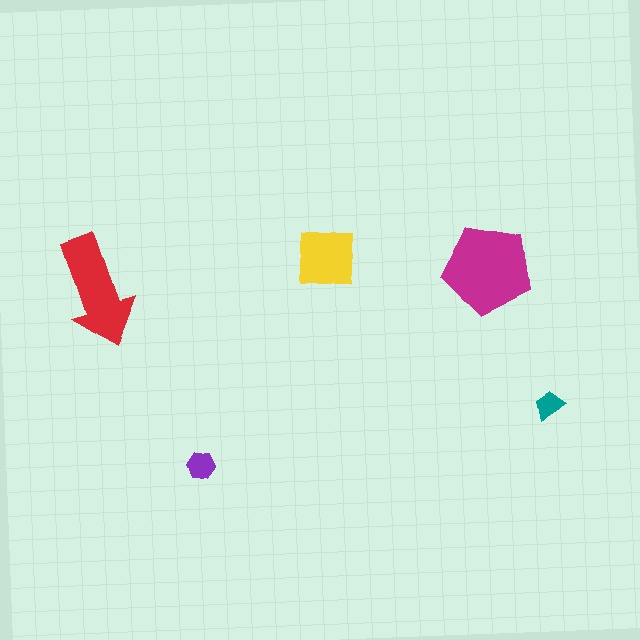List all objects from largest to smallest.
The magenta pentagon, the red arrow, the yellow square, the purple hexagon, the teal trapezoid.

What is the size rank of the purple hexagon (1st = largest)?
4th.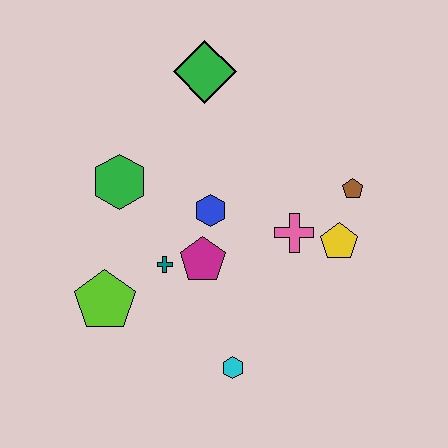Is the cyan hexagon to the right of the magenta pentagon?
Yes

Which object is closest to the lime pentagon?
The teal cross is closest to the lime pentagon.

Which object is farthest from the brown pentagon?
The lime pentagon is farthest from the brown pentagon.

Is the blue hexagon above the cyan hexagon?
Yes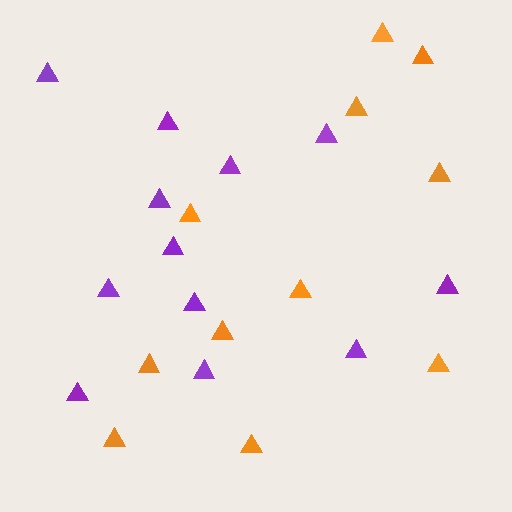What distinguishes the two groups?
There are 2 groups: one group of orange triangles (11) and one group of purple triangles (12).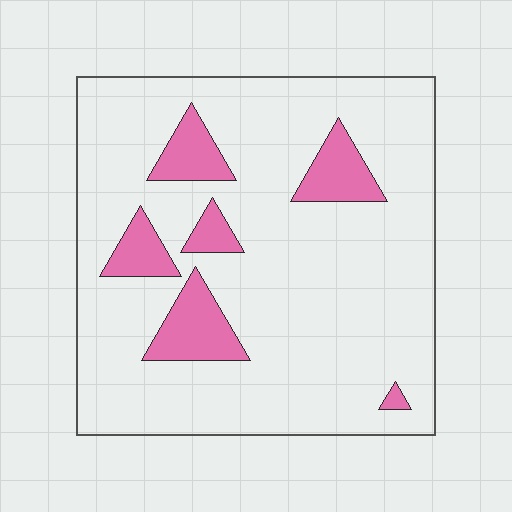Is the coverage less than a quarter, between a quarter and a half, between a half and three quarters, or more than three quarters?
Less than a quarter.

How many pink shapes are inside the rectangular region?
6.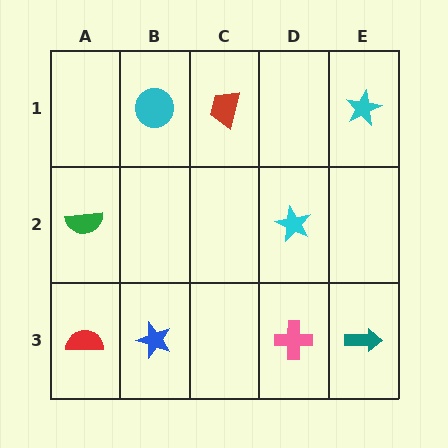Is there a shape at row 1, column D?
No, that cell is empty.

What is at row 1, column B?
A cyan circle.